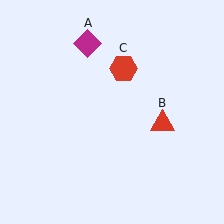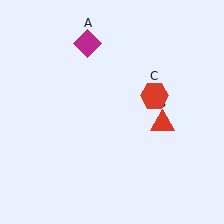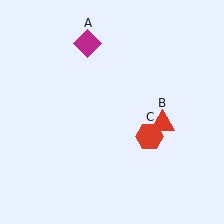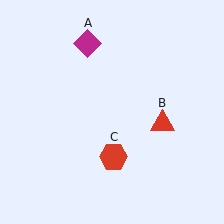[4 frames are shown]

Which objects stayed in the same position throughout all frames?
Magenta diamond (object A) and red triangle (object B) remained stationary.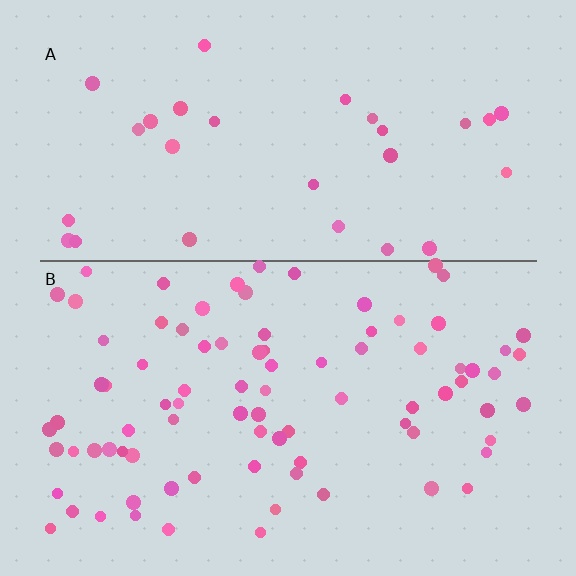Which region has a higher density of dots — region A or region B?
B (the bottom).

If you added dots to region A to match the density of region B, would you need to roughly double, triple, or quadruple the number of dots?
Approximately triple.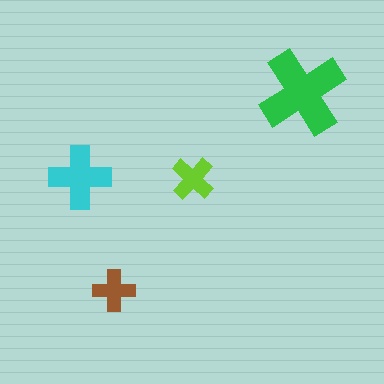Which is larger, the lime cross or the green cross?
The green one.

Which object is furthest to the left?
The cyan cross is leftmost.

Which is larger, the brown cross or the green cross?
The green one.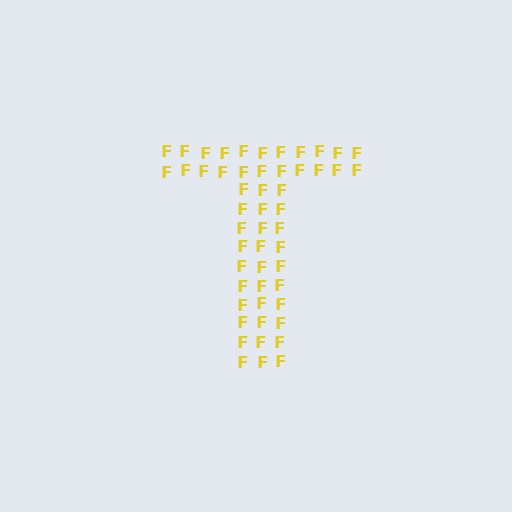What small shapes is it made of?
It is made of small letter F's.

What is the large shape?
The large shape is the letter T.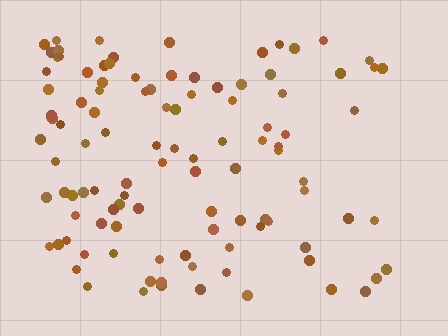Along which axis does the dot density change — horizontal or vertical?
Horizontal.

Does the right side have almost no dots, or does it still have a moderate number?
Still a moderate number, just noticeably fewer than the left.